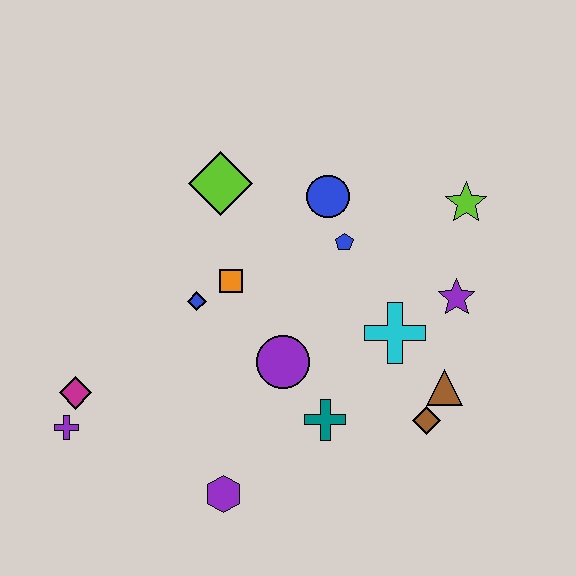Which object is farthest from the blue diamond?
The lime star is farthest from the blue diamond.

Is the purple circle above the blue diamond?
No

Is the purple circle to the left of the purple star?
Yes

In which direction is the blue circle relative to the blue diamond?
The blue circle is to the right of the blue diamond.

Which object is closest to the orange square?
The blue diamond is closest to the orange square.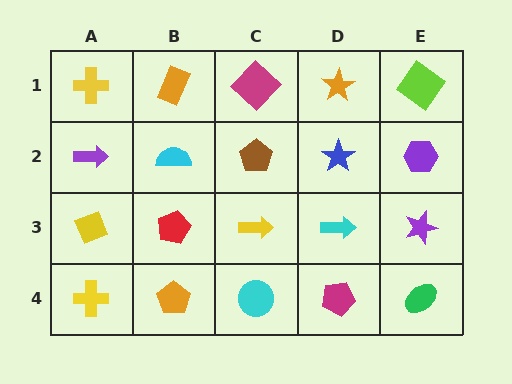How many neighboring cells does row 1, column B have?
3.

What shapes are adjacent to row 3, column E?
A purple hexagon (row 2, column E), a green ellipse (row 4, column E), a cyan arrow (row 3, column D).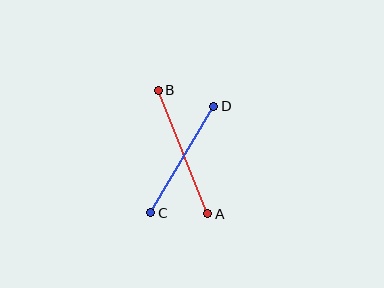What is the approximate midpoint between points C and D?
The midpoint is at approximately (182, 160) pixels.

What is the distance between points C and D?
The distance is approximately 124 pixels.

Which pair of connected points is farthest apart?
Points A and B are farthest apart.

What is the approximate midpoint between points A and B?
The midpoint is at approximately (183, 152) pixels.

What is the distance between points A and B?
The distance is approximately 133 pixels.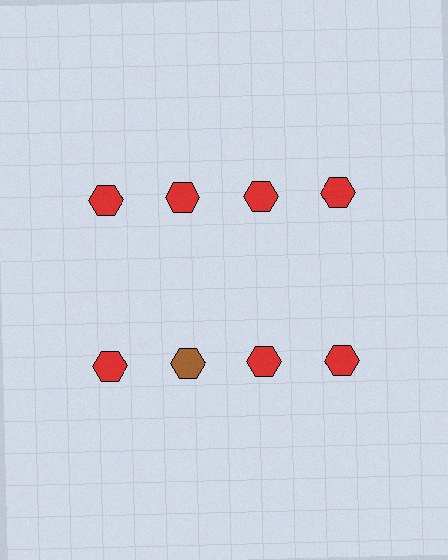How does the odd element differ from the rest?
It has a different color: brown instead of red.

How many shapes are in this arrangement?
There are 8 shapes arranged in a grid pattern.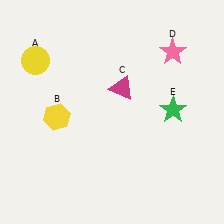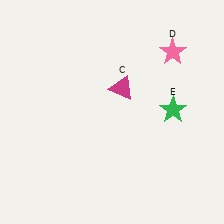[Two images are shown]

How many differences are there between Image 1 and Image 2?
There are 2 differences between the two images.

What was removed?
The yellow hexagon (B), the yellow circle (A) were removed in Image 2.